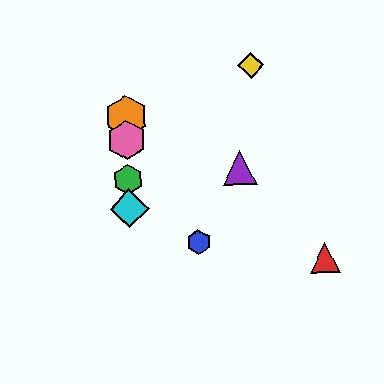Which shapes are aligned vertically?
The green hexagon, the orange hexagon, the cyan diamond, the pink hexagon are aligned vertically.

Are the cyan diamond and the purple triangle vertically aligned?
No, the cyan diamond is at x≈129 and the purple triangle is at x≈240.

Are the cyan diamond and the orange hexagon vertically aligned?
Yes, both are at x≈129.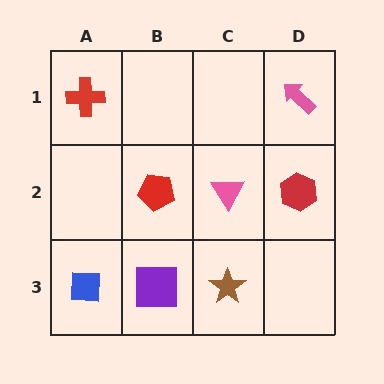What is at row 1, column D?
A pink arrow.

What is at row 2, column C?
A pink triangle.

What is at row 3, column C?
A brown star.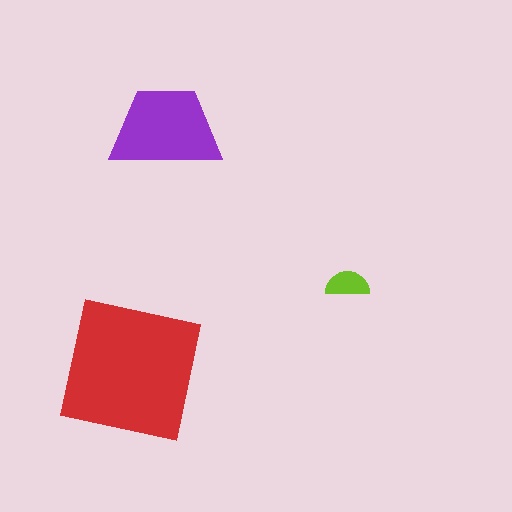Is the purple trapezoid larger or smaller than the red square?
Smaller.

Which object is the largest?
The red square.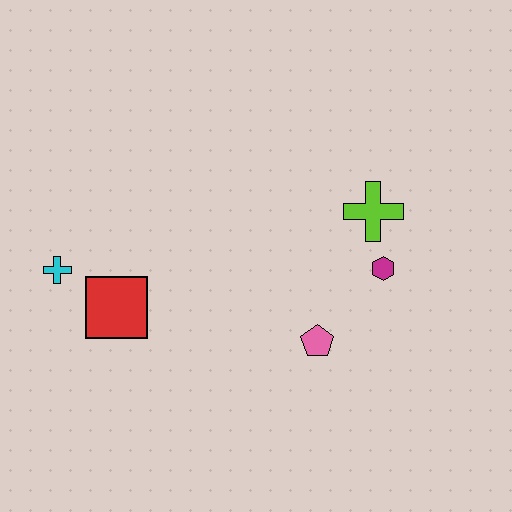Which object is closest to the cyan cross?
The red square is closest to the cyan cross.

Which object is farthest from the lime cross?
The cyan cross is farthest from the lime cross.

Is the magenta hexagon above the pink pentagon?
Yes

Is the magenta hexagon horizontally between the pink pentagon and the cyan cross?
No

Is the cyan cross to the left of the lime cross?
Yes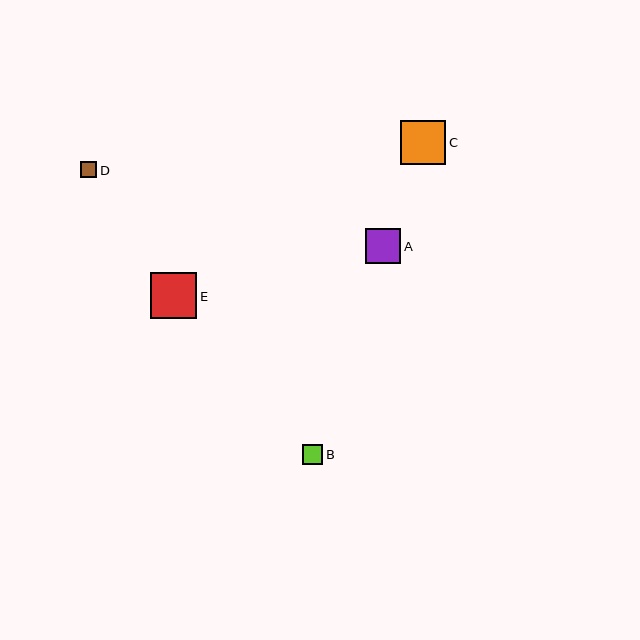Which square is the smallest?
Square D is the smallest with a size of approximately 16 pixels.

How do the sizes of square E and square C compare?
Square E and square C are approximately the same size.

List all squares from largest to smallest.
From largest to smallest: E, C, A, B, D.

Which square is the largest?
Square E is the largest with a size of approximately 46 pixels.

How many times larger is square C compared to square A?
Square C is approximately 1.3 times the size of square A.